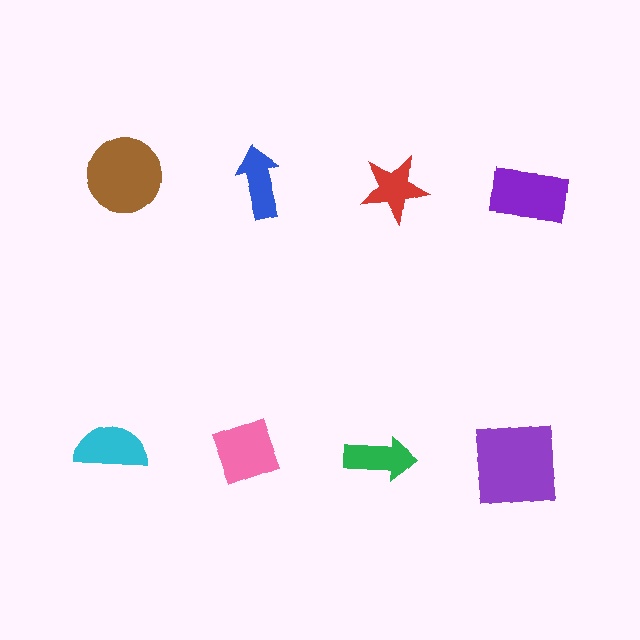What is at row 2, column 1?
A cyan semicircle.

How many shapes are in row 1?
4 shapes.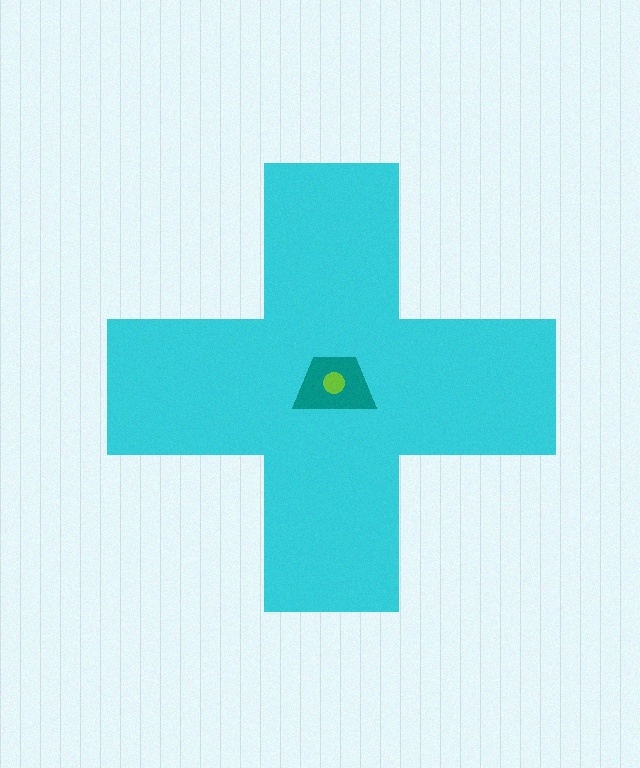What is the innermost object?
The lime circle.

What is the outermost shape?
The cyan cross.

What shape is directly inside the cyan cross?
The teal trapezoid.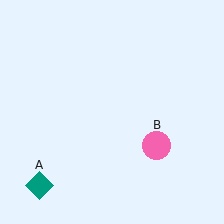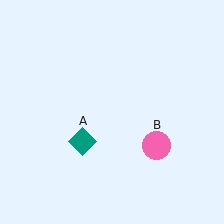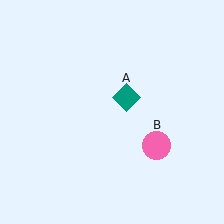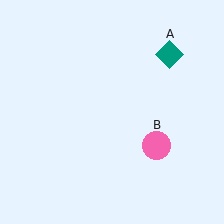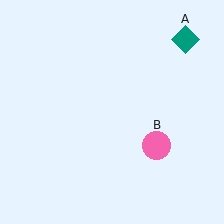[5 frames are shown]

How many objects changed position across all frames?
1 object changed position: teal diamond (object A).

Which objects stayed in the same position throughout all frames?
Pink circle (object B) remained stationary.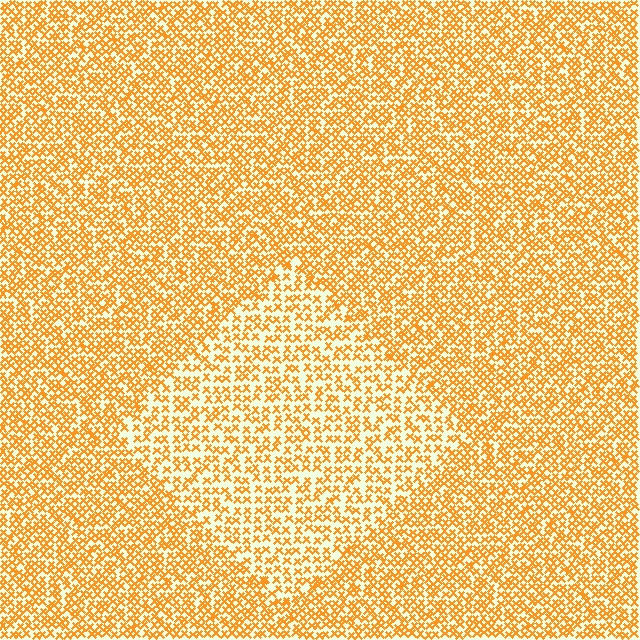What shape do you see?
I see a diamond.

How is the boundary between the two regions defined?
The boundary is defined by a change in element density (approximately 1.6x ratio). All elements are the same color, size, and shape.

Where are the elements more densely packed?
The elements are more densely packed outside the diamond boundary.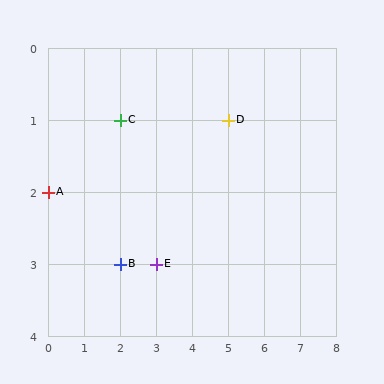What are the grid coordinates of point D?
Point D is at grid coordinates (5, 1).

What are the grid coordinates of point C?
Point C is at grid coordinates (2, 1).